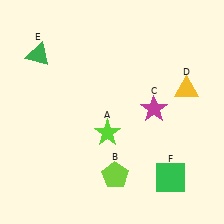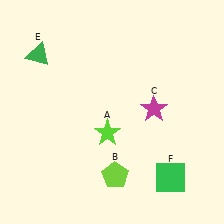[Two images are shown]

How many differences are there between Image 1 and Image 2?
There is 1 difference between the two images.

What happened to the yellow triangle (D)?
The yellow triangle (D) was removed in Image 2. It was in the top-right area of Image 1.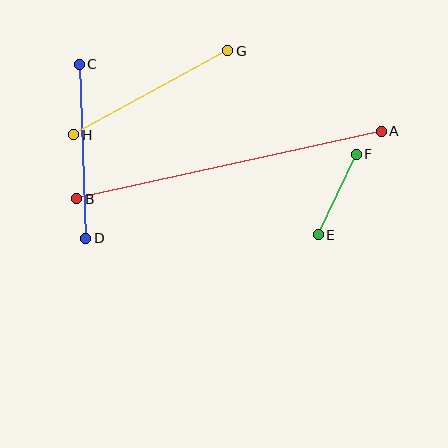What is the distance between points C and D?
The distance is approximately 174 pixels.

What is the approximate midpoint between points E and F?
The midpoint is at approximately (337, 194) pixels.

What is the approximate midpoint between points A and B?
The midpoint is at approximately (229, 165) pixels.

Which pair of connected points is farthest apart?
Points A and B are farthest apart.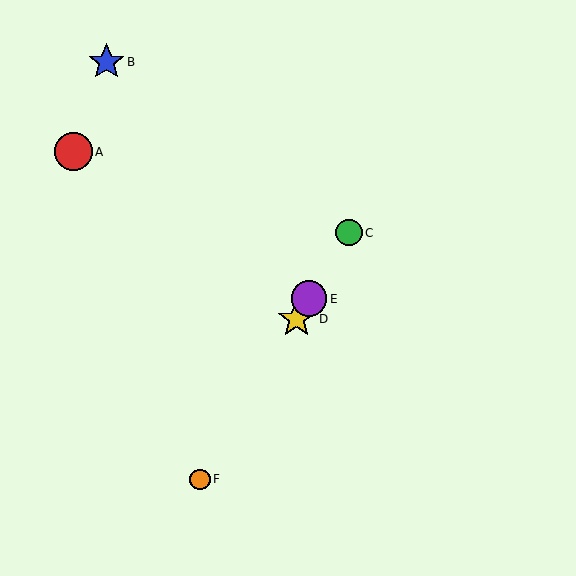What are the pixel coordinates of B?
Object B is at (106, 62).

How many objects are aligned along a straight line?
4 objects (C, D, E, F) are aligned along a straight line.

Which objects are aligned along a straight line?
Objects C, D, E, F are aligned along a straight line.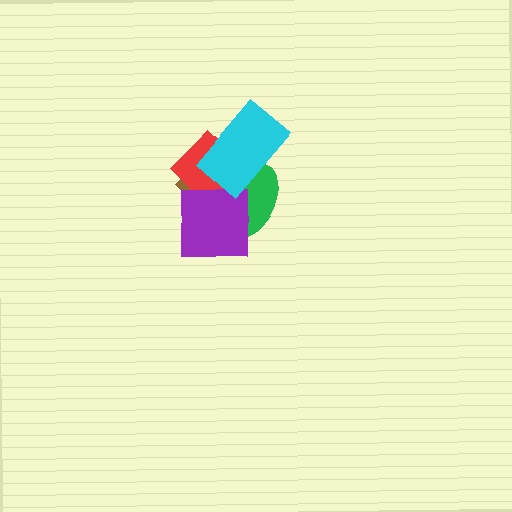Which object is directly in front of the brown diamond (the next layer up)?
The green ellipse is directly in front of the brown diamond.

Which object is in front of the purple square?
The cyan rectangle is in front of the purple square.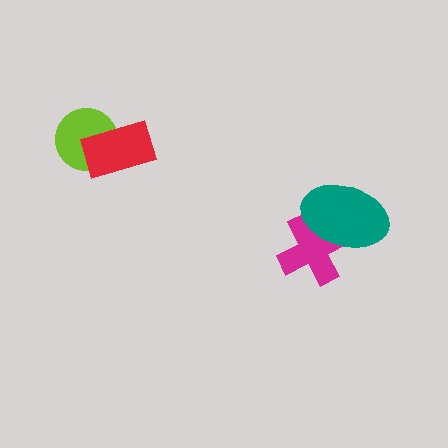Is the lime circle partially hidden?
Yes, it is partially covered by another shape.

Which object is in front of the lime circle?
The red rectangle is in front of the lime circle.